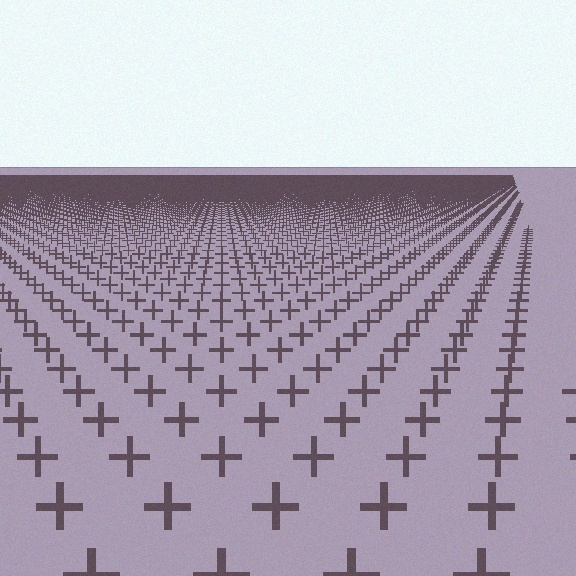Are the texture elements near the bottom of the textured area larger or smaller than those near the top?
Larger. Near the bottom, elements are closer to the viewer and appear at a bigger on-screen size.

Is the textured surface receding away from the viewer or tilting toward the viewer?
The surface is receding away from the viewer. Texture elements get smaller and denser toward the top.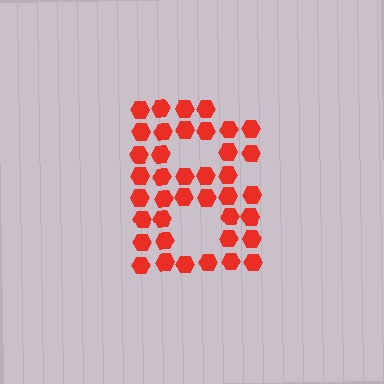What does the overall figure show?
The overall figure shows the letter B.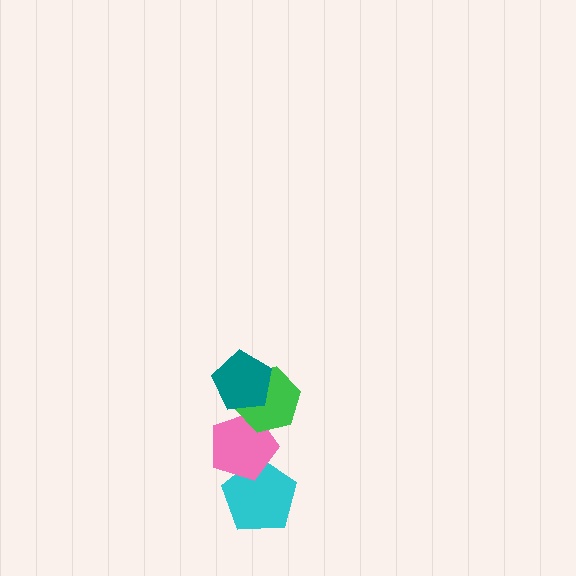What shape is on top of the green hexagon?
The teal pentagon is on top of the green hexagon.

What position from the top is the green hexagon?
The green hexagon is 2nd from the top.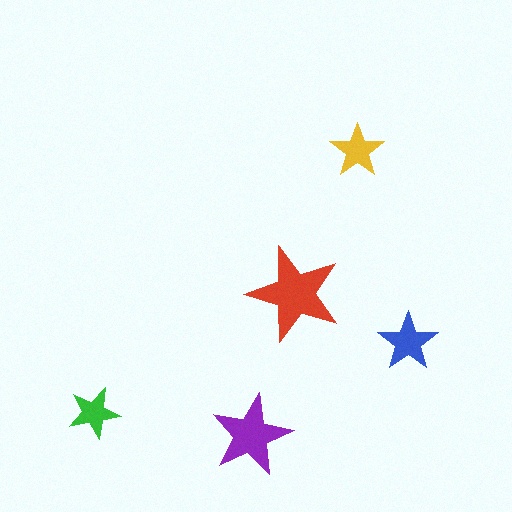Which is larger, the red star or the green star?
The red one.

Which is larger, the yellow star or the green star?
The yellow one.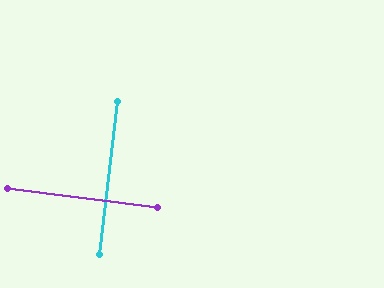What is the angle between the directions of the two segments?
Approximately 90 degrees.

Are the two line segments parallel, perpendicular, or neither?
Perpendicular — they meet at approximately 90°.